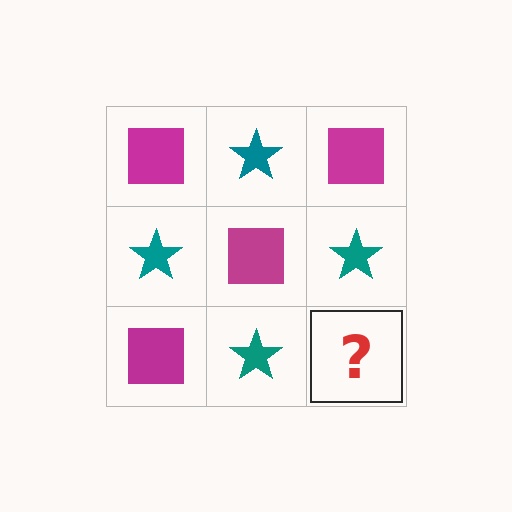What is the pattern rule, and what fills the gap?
The rule is that it alternates magenta square and teal star in a checkerboard pattern. The gap should be filled with a magenta square.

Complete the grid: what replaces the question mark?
The question mark should be replaced with a magenta square.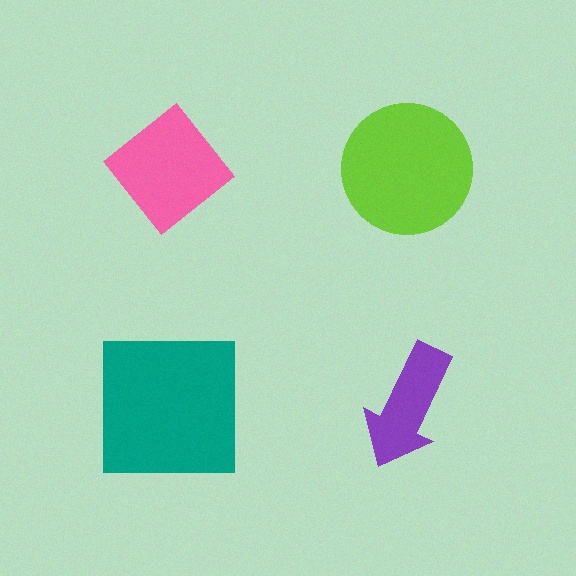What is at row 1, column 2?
A lime circle.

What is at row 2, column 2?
A purple arrow.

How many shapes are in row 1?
2 shapes.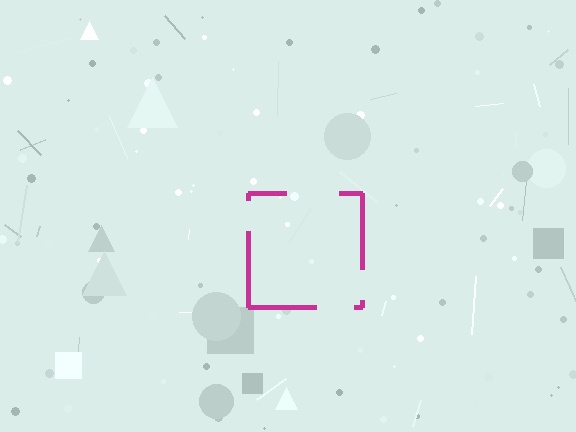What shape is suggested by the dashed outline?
The dashed outline suggests a square.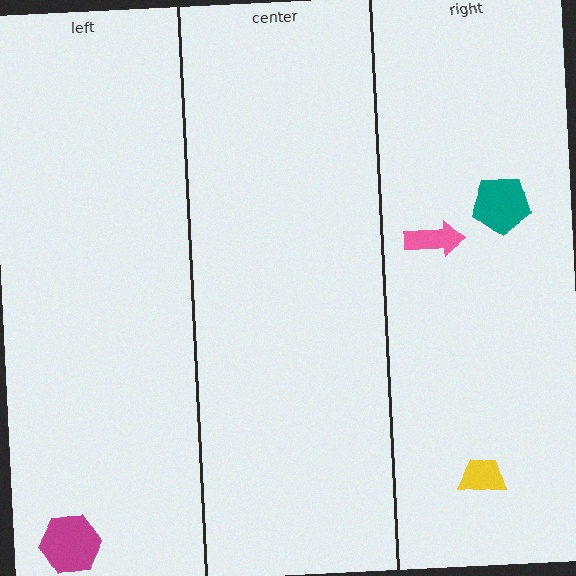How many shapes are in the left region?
1.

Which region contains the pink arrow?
The right region.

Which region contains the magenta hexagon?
The left region.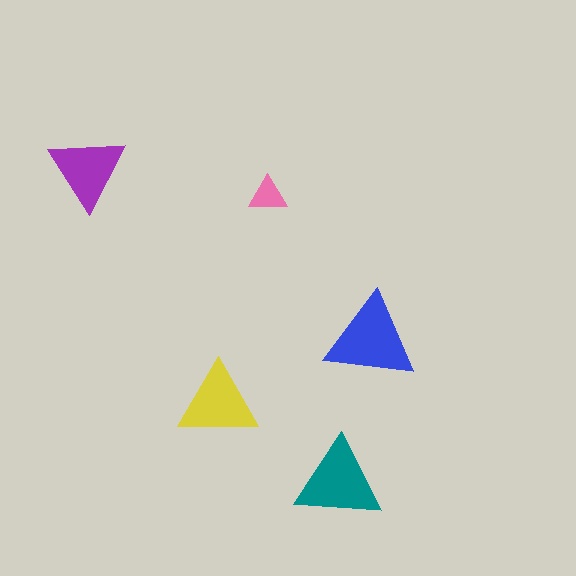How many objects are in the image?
There are 5 objects in the image.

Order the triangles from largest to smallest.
the blue one, the teal one, the yellow one, the purple one, the pink one.